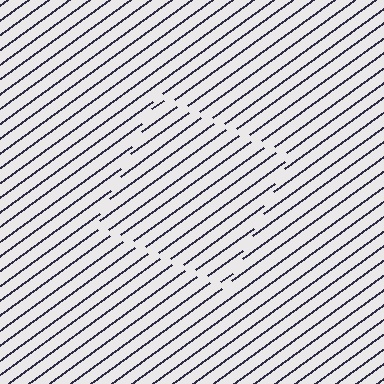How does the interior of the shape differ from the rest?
The interior of the shape contains the same grating, shifted by half a period — the contour is defined by the phase discontinuity where line-ends from the inner and outer gratings abut.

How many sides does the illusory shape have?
4 sides — the line-ends trace a square.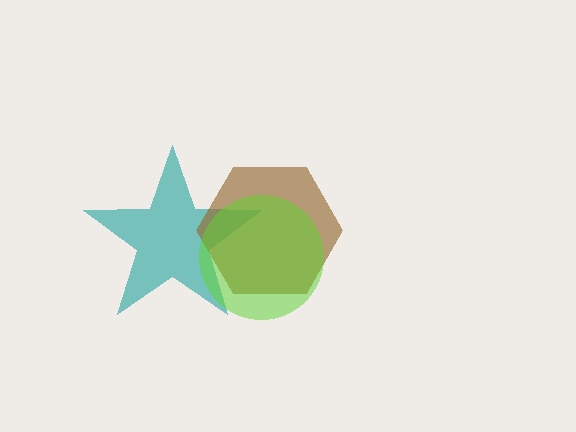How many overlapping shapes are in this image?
There are 3 overlapping shapes in the image.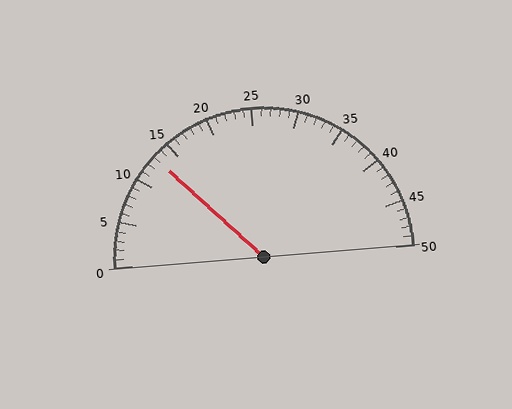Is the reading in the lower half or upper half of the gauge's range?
The reading is in the lower half of the range (0 to 50).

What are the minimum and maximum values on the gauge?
The gauge ranges from 0 to 50.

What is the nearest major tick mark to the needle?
The nearest major tick mark is 15.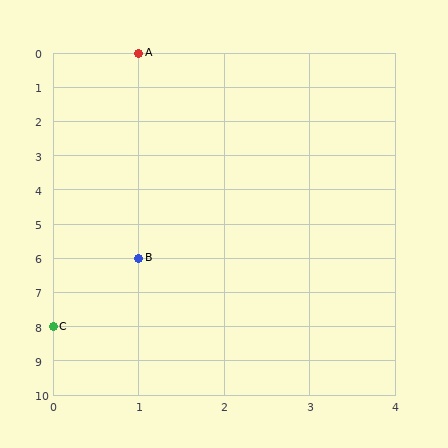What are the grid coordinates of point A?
Point A is at grid coordinates (1, 0).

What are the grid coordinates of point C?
Point C is at grid coordinates (0, 8).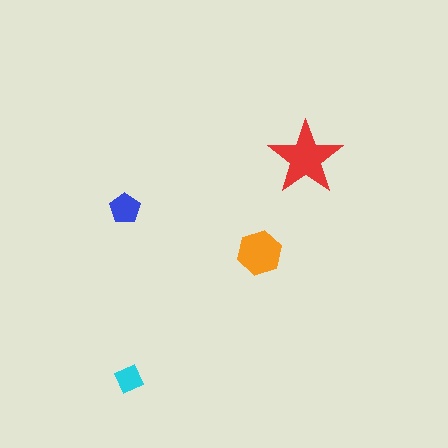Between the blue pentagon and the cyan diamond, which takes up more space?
The blue pentagon.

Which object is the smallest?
The cyan diamond.